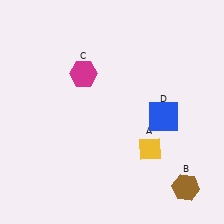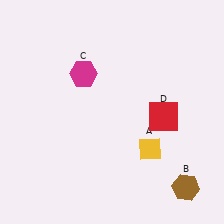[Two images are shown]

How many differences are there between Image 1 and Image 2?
There is 1 difference between the two images.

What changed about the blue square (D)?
In Image 1, D is blue. In Image 2, it changed to red.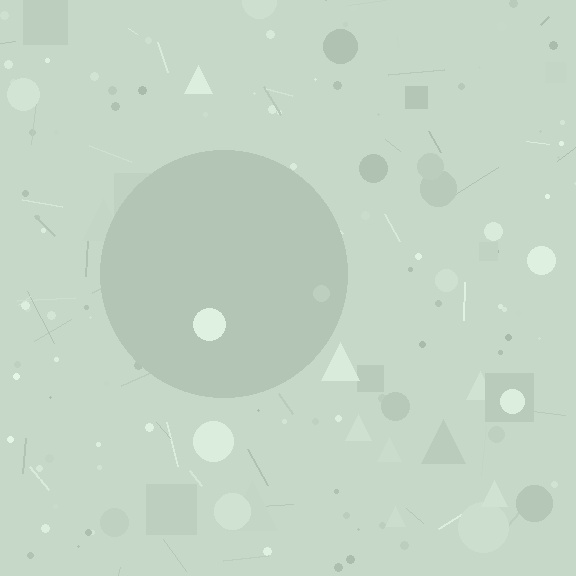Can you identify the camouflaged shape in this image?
The camouflaged shape is a circle.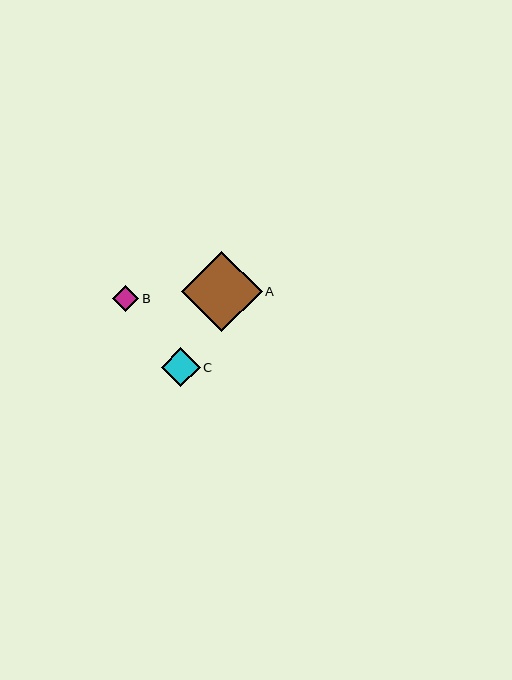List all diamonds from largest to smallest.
From largest to smallest: A, C, B.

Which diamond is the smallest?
Diamond B is the smallest with a size of approximately 26 pixels.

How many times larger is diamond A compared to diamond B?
Diamond A is approximately 3.1 times the size of diamond B.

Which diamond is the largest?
Diamond A is the largest with a size of approximately 81 pixels.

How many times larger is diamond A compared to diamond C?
Diamond A is approximately 2.1 times the size of diamond C.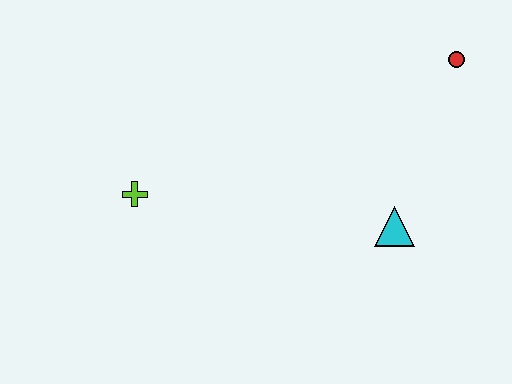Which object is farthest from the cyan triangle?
The lime cross is farthest from the cyan triangle.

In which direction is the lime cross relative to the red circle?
The lime cross is to the left of the red circle.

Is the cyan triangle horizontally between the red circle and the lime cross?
Yes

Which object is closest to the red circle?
The cyan triangle is closest to the red circle.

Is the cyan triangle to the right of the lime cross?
Yes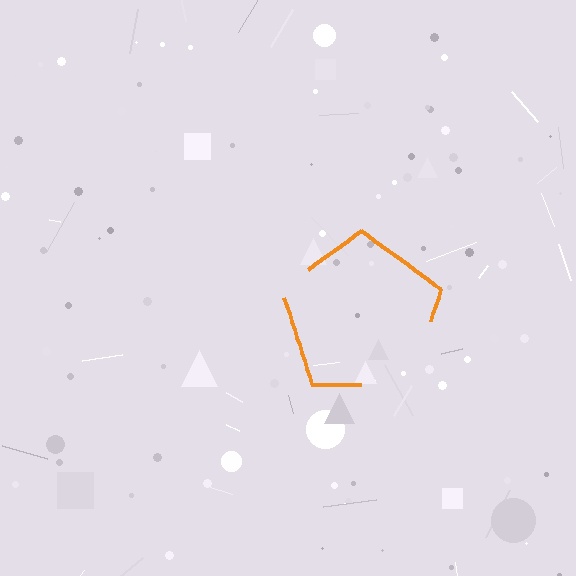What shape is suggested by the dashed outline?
The dashed outline suggests a pentagon.